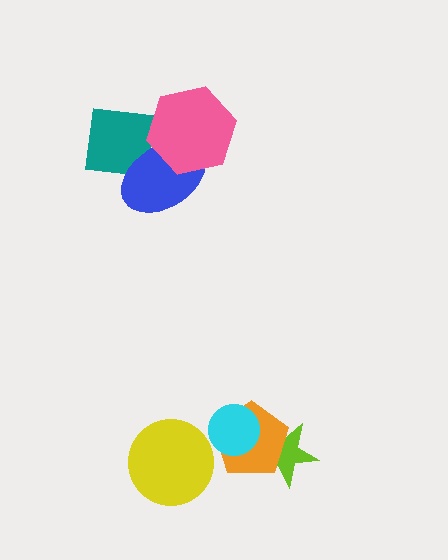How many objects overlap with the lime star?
1 object overlaps with the lime star.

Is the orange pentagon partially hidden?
Yes, it is partially covered by another shape.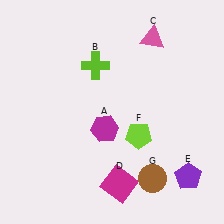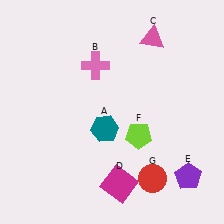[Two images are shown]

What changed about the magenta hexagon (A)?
In Image 1, A is magenta. In Image 2, it changed to teal.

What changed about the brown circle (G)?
In Image 1, G is brown. In Image 2, it changed to red.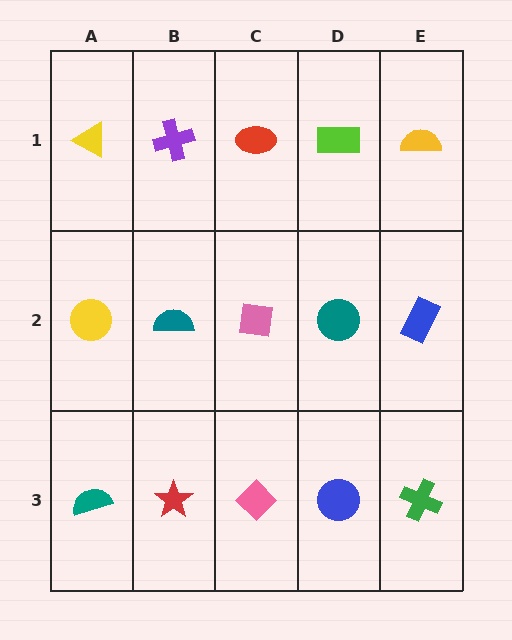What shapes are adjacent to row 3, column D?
A teal circle (row 2, column D), a pink diamond (row 3, column C), a green cross (row 3, column E).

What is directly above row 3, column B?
A teal semicircle.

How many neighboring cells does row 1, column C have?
3.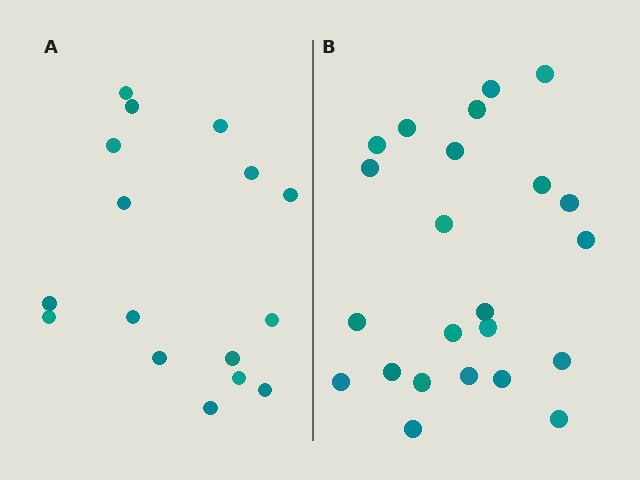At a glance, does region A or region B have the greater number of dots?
Region B (the right region) has more dots.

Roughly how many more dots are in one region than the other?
Region B has roughly 8 or so more dots than region A.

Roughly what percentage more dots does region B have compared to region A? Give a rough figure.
About 45% more.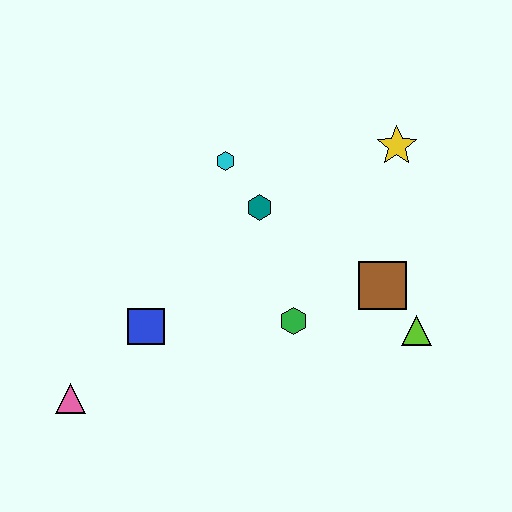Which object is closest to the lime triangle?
The brown square is closest to the lime triangle.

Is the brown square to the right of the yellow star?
No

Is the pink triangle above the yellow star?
No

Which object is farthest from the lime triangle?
The pink triangle is farthest from the lime triangle.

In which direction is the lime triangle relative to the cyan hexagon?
The lime triangle is to the right of the cyan hexagon.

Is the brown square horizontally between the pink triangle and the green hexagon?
No